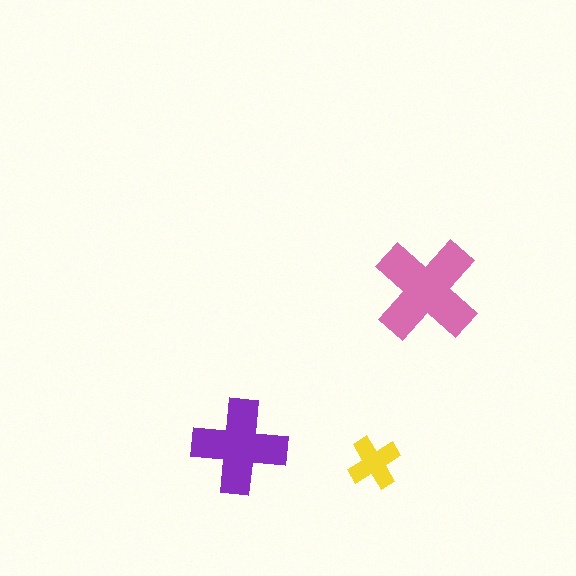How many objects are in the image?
There are 3 objects in the image.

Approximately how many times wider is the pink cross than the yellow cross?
About 2 times wider.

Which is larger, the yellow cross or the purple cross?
The purple one.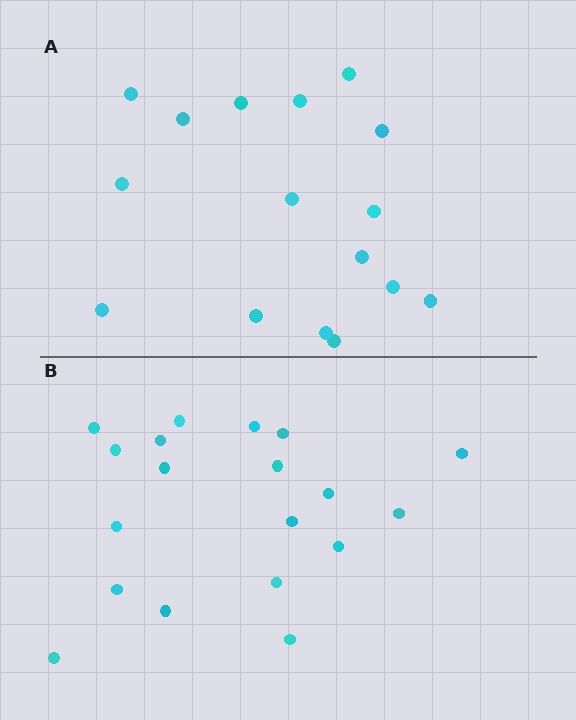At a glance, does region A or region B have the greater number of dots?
Region B (the bottom region) has more dots.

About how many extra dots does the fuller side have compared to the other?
Region B has just a few more — roughly 2 or 3 more dots than region A.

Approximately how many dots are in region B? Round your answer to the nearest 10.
About 20 dots. (The exact count is 19, which rounds to 20.)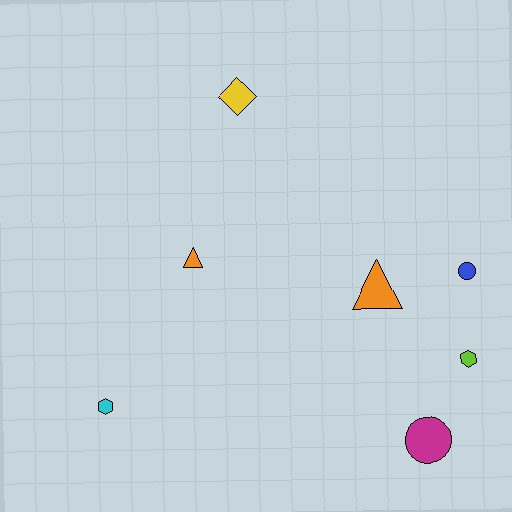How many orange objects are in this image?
There are 2 orange objects.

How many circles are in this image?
There are 2 circles.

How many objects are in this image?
There are 7 objects.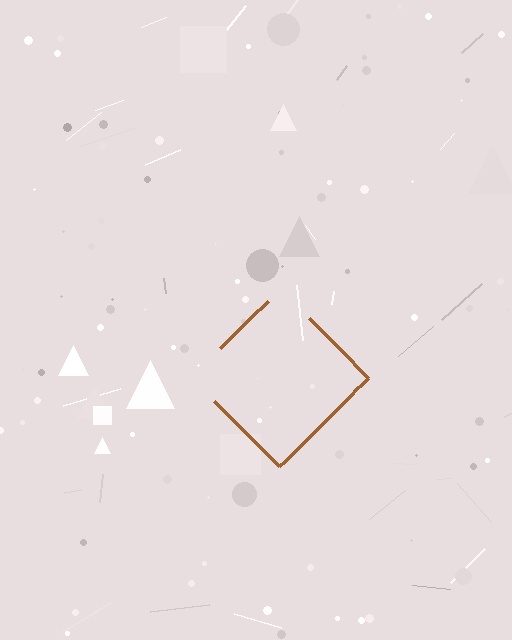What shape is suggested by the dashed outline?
The dashed outline suggests a diamond.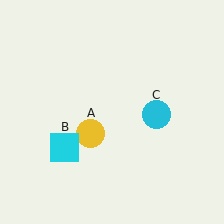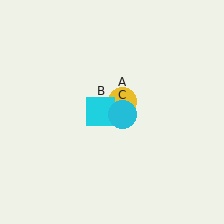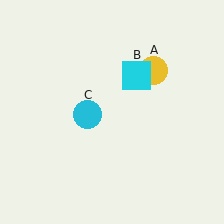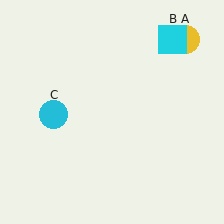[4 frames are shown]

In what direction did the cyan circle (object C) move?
The cyan circle (object C) moved left.